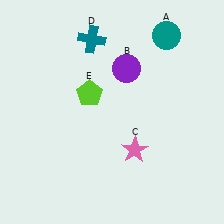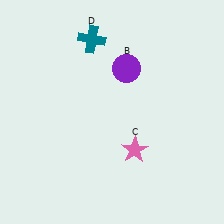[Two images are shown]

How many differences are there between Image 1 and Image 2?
There are 2 differences between the two images.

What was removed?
The lime pentagon (E), the teal circle (A) were removed in Image 2.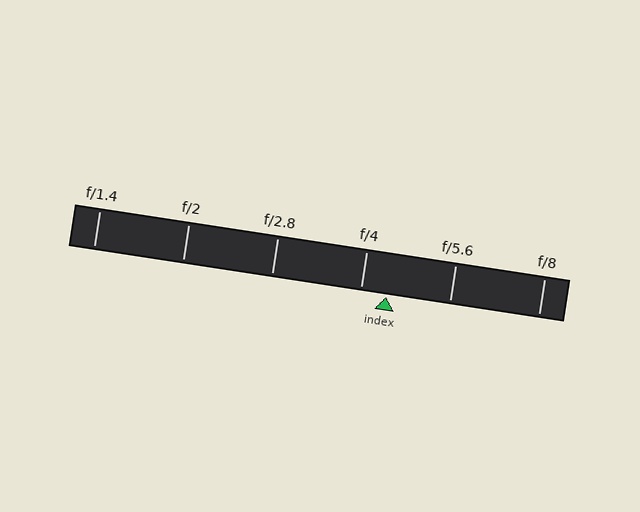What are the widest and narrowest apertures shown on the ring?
The widest aperture shown is f/1.4 and the narrowest is f/8.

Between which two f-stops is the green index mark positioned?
The index mark is between f/4 and f/5.6.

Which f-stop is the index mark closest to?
The index mark is closest to f/4.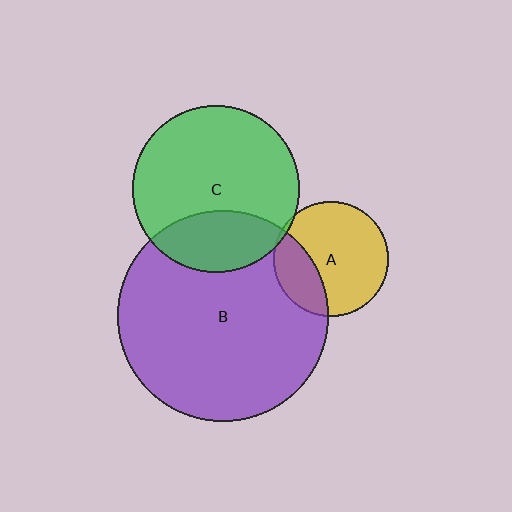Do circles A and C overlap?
Yes.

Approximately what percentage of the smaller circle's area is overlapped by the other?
Approximately 5%.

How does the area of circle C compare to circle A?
Approximately 2.1 times.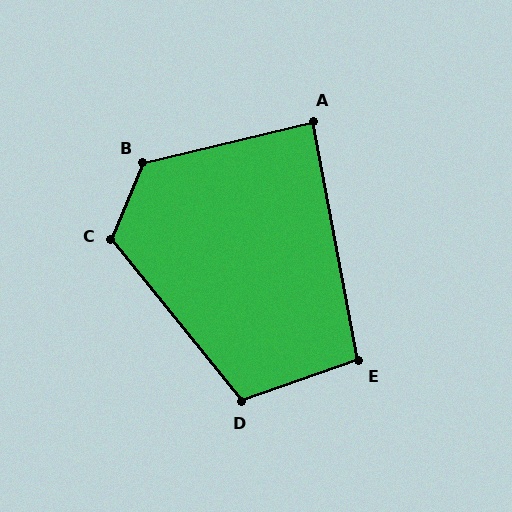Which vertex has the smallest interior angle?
A, at approximately 87 degrees.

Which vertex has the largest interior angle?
B, at approximately 127 degrees.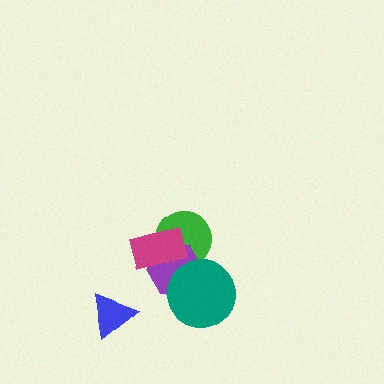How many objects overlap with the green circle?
2 objects overlap with the green circle.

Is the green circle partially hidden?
Yes, it is partially covered by another shape.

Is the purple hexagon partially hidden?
Yes, it is partially covered by another shape.